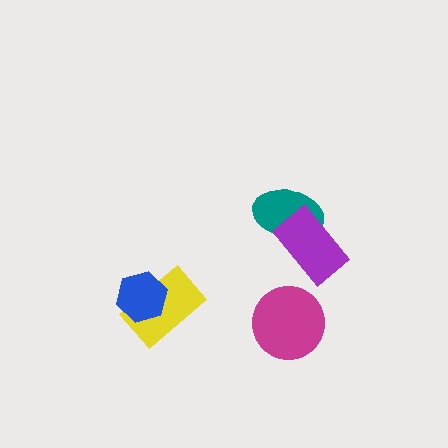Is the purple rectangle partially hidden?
No, no other shape covers it.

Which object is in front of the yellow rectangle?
The blue hexagon is in front of the yellow rectangle.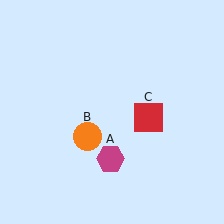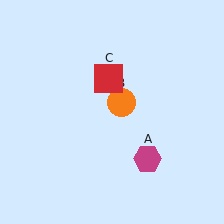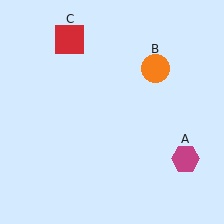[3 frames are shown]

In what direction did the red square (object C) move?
The red square (object C) moved up and to the left.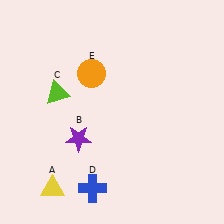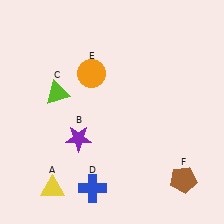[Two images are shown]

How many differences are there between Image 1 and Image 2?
There is 1 difference between the two images.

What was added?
A brown pentagon (F) was added in Image 2.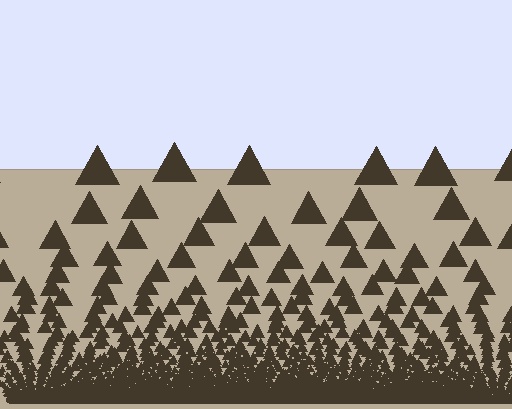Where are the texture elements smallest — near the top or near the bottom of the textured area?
Near the bottom.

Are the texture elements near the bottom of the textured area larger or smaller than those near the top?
Smaller. The gradient is inverted — elements near the bottom are smaller and denser.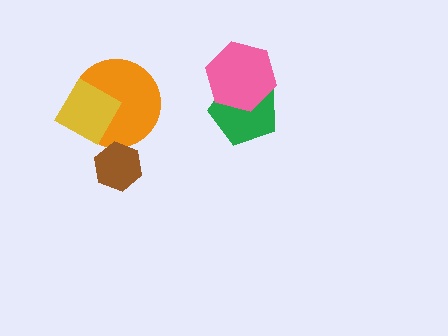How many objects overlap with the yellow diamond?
1 object overlaps with the yellow diamond.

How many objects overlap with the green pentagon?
1 object overlaps with the green pentagon.